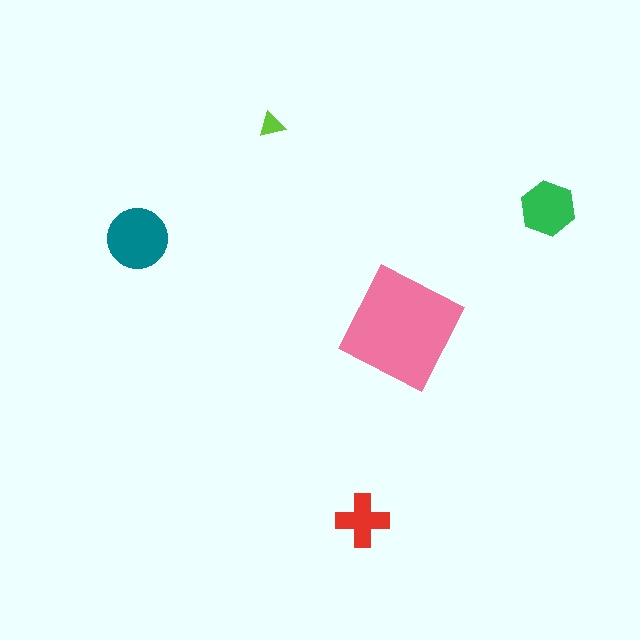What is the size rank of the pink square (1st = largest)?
1st.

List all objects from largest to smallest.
The pink square, the teal circle, the green hexagon, the red cross, the lime triangle.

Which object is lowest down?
The red cross is bottommost.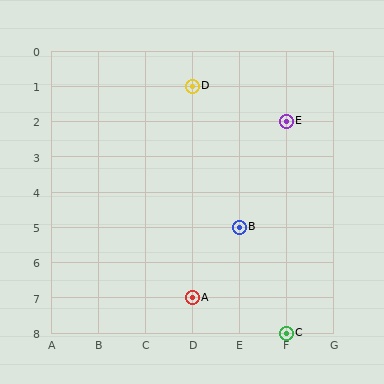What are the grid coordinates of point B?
Point B is at grid coordinates (E, 5).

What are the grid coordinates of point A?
Point A is at grid coordinates (D, 7).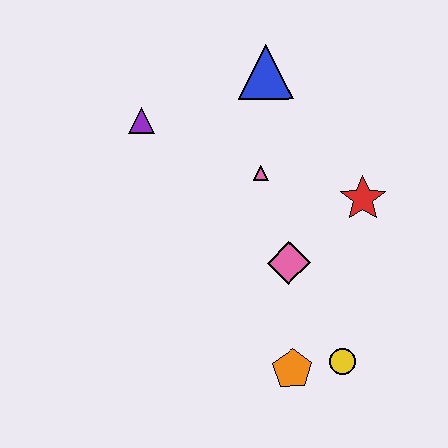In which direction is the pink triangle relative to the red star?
The pink triangle is to the left of the red star.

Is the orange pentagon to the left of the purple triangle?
No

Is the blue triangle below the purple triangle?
No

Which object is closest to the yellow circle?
The orange pentagon is closest to the yellow circle.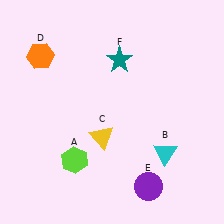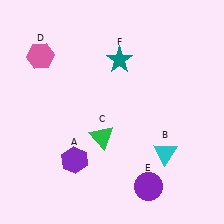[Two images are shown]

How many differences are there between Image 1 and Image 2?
There are 3 differences between the two images.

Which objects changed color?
A changed from lime to purple. C changed from yellow to green. D changed from orange to pink.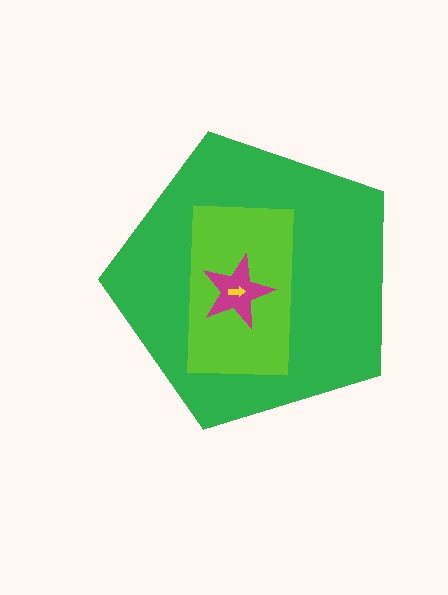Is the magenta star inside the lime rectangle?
Yes.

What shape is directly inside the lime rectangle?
The magenta star.